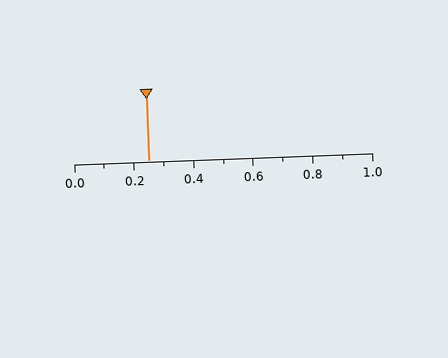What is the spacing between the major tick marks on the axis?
The major ticks are spaced 0.2 apart.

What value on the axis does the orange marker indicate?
The marker indicates approximately 0.25.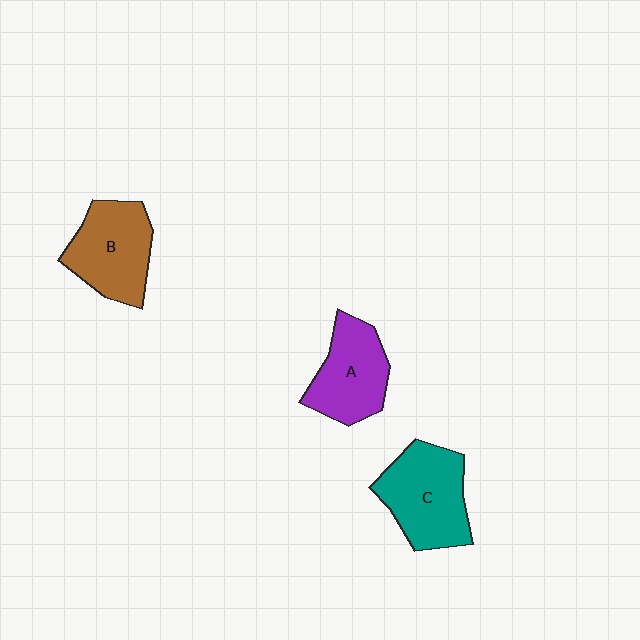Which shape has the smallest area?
Shape A (purple).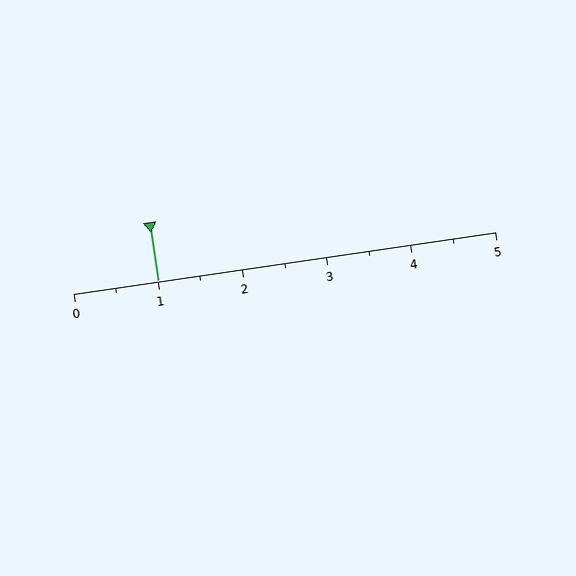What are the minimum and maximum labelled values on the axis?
The axis runs from 0 to 5.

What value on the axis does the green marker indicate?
The marker indicates approximately 1.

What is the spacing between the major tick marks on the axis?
The major ticks are spaced 1 apart.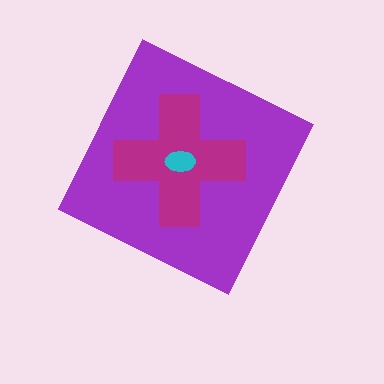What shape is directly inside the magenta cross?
The cyan ellipse.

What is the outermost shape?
The purple diamond.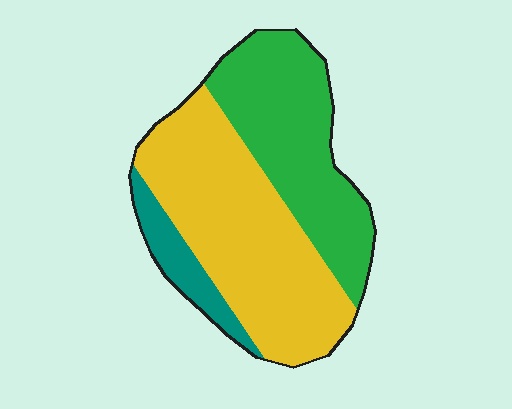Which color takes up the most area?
Yellow, at roughly 50%.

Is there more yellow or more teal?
Yellow.